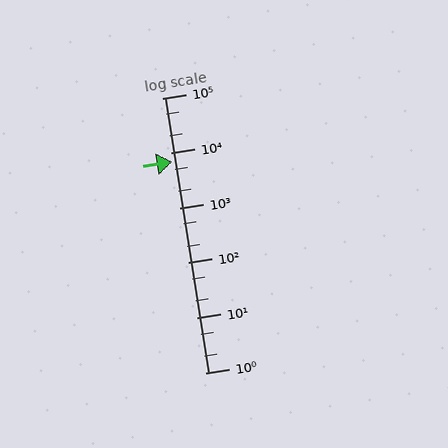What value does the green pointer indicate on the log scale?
The pointer indicates approximately 7000.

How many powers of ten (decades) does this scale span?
The scale spans 5 decades, from 1 to 100000.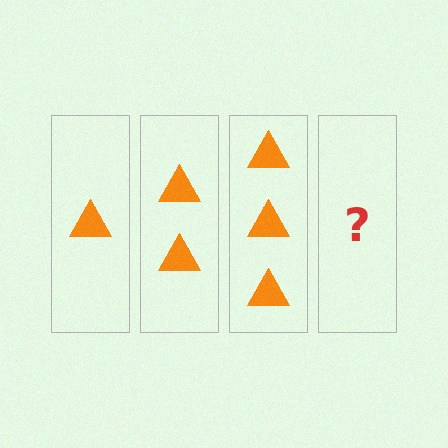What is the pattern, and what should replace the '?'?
The pattern is that each step adds one more triangle. The '?' should be 4 triangles.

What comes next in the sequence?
The next element should be 4 triangles.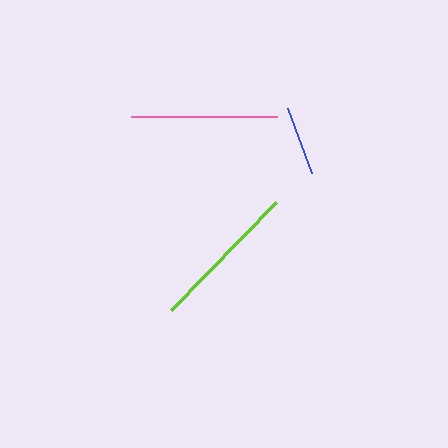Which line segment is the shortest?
The blue line is the shortest at approximately 69 pixels.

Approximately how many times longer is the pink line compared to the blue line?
The pink line is approximately 2.1 times the length of the blue line.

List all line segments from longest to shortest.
From longest to shortest: lime, pink, blue.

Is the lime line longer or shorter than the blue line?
The lime line is longer than the blue line.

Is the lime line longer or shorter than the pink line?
The lime line is longer than the pink line.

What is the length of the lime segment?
The lime segment is approximately 150 pixels long.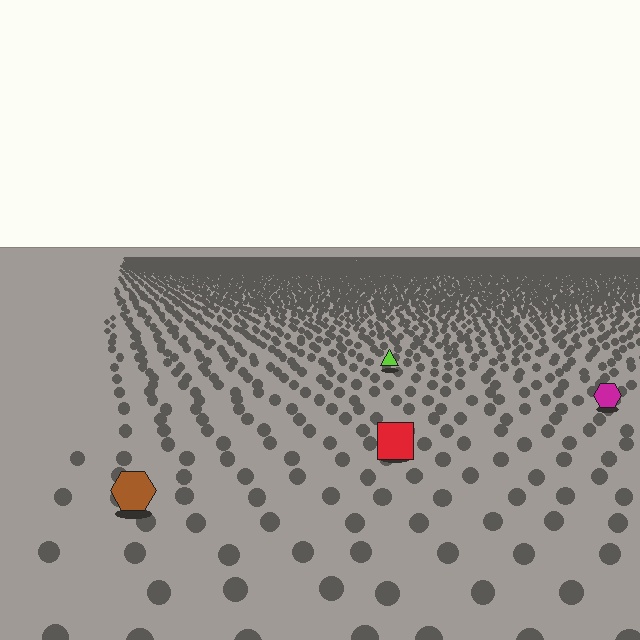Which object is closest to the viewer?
The brown hexagon is closest. The texture marks near it are larger and more spread out.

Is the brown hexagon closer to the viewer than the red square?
Yes. The brown hexagon is closer — you can tell from the texture gradient: the ground texture is coarser near it.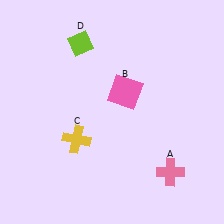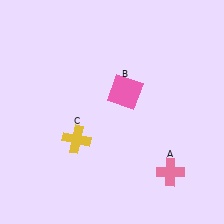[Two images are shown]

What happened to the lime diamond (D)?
The lime diamond (D) was removed in Image 2. It was in the top-left area of Image 1.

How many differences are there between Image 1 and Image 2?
There is 1 difference between the two images.